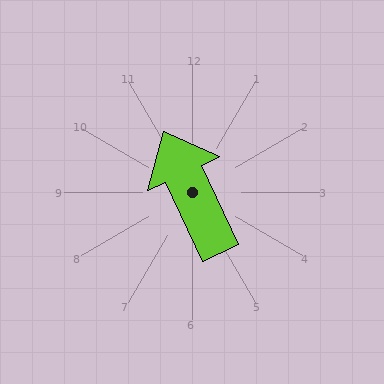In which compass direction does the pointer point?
Northwest.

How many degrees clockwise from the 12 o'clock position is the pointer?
Approximately 335 degrees.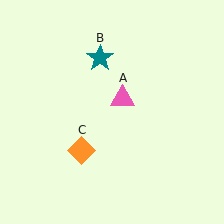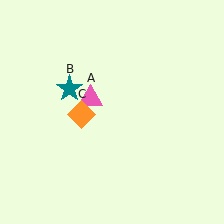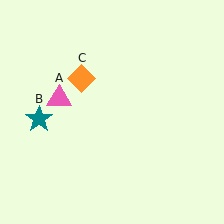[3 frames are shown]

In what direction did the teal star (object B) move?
The teal star (object B) moved down and to the left.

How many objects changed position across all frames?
3 objects changed position: pink triangle (object A), teal star (object B), orange diamond (object C).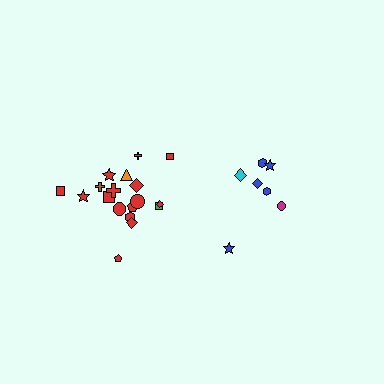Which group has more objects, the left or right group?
The left group.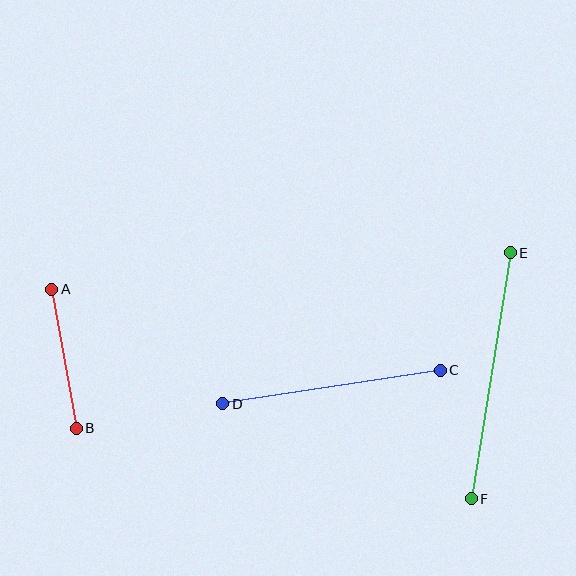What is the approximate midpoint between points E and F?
The midpoint is at approximately (491, 376) pixels.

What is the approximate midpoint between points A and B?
The midpoint is at approximately (64, 359) pixels.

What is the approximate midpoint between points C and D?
The midpoint is at approximately (332, 387) pixels.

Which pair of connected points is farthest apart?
Points E and F are farthest apart.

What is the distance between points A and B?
The distance is approximately 141 pixels.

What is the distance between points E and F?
The distance is approximately 249 pixels.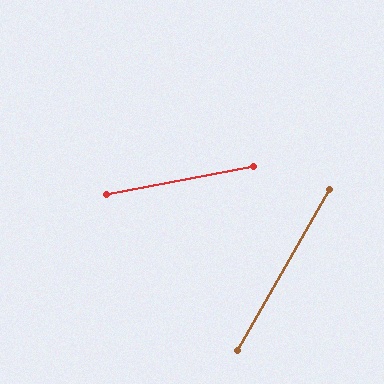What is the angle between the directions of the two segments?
Approximately 49 degrees.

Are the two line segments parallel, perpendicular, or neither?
Neither parallel nor perpendicular — they differ by about 49°.